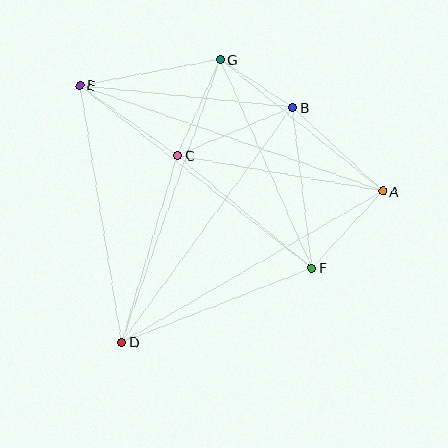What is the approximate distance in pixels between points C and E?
The distance between C and E is approximately 120 pixels.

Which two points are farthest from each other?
Points A and E are farthest from each other.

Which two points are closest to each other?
Points B and G are closest to each other.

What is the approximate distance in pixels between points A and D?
The distance between A and D is approximately 302 pixels.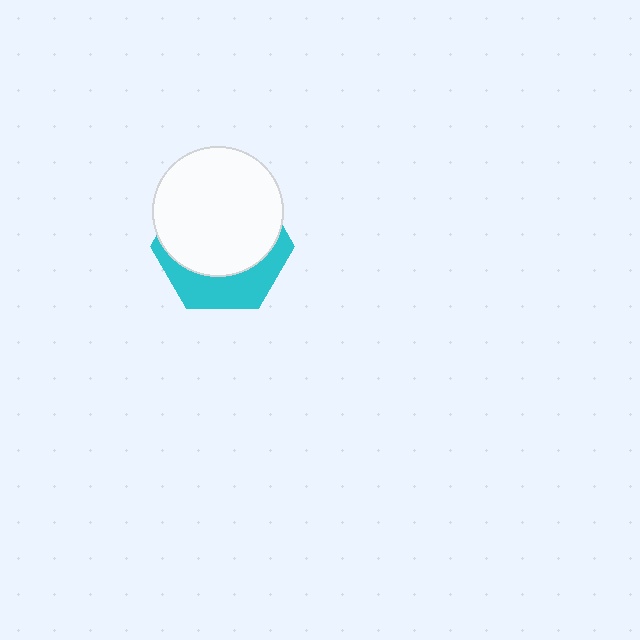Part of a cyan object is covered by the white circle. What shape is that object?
It is a hexagon.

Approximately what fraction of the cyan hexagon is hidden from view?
Roughly 66% of the cyan hexagon is hidden behind the white circle.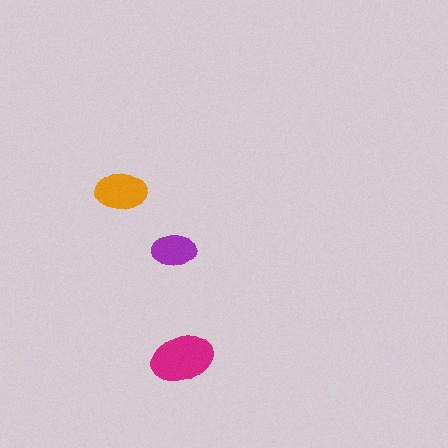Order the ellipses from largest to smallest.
the magenta one, the orange one, the purple one.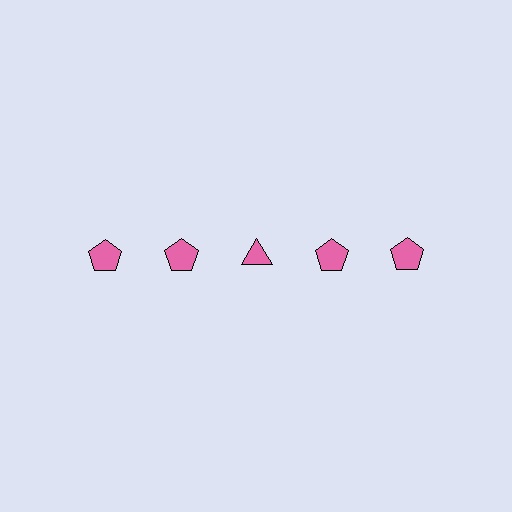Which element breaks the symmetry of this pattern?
The pink triangle in the top row, center column breaks the symmetry. All other shapes are pink pentagons.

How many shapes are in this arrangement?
There are 5 shapes arranged in a grid pattern.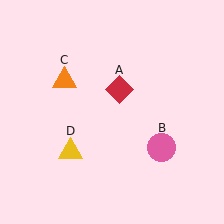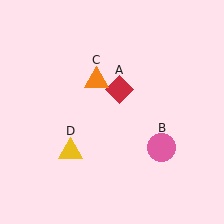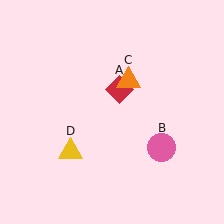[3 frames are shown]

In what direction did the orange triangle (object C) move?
The orange triangle (object C) moved right.